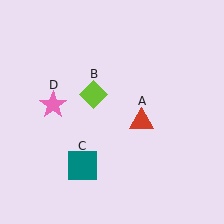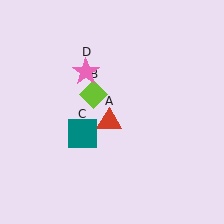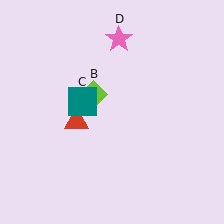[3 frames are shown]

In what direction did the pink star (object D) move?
The pink star (object D) moved up and to the right.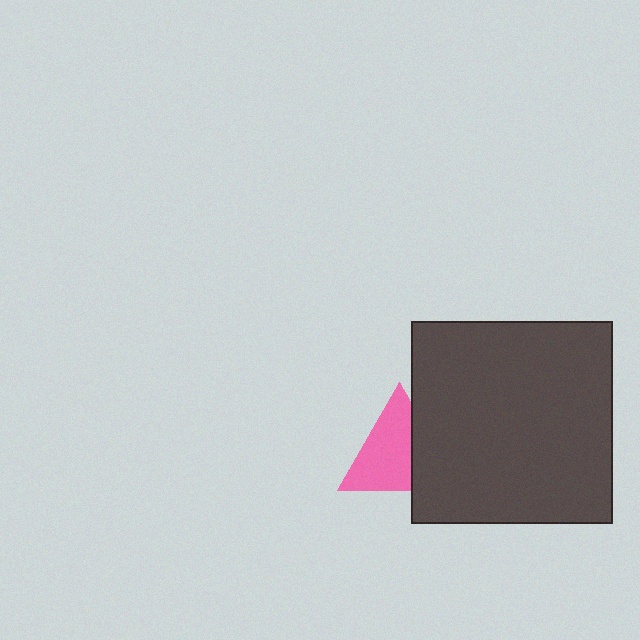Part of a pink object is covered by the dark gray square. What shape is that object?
It is a triangle.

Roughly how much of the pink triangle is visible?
Most of it is visible (roughly 67%).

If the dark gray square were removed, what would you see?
You would see the complete pink triangle.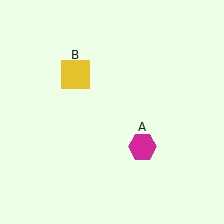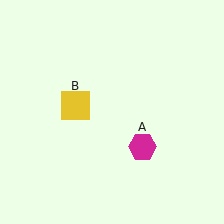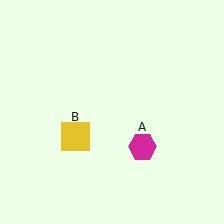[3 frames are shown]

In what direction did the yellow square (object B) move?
The yellow square (object B) moved down.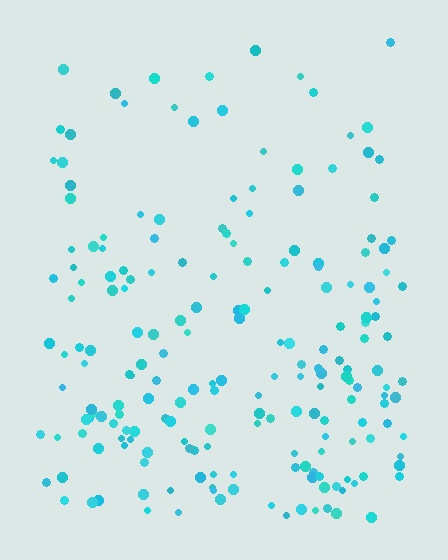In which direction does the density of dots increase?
From top to bottom, with the bottom side densest.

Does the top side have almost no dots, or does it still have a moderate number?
Still a moderate number, just noticeably fewer than the bottom.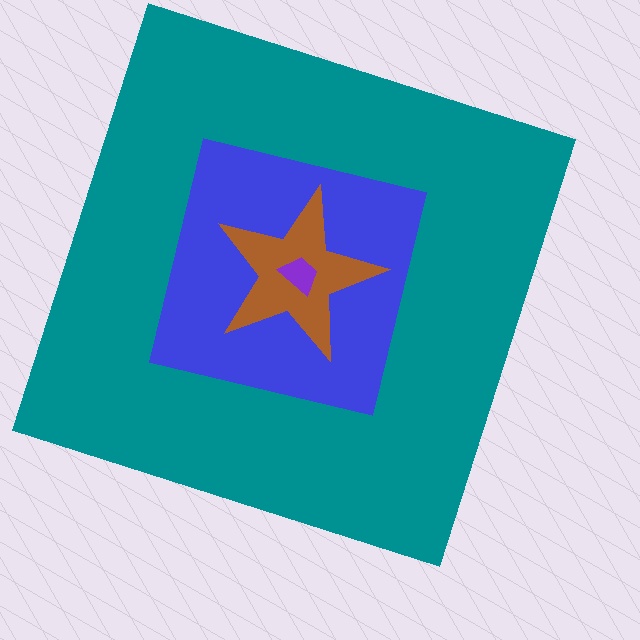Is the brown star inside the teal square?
Yes.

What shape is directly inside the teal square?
The blue square.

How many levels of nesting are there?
4.